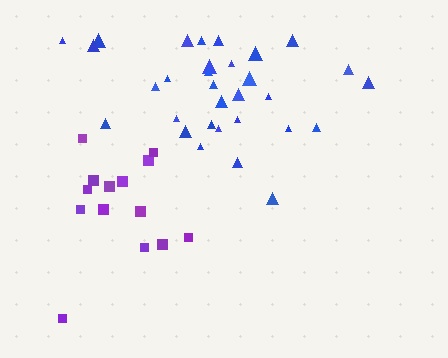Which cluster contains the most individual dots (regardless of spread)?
Blue (31).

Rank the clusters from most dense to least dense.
blue, purple.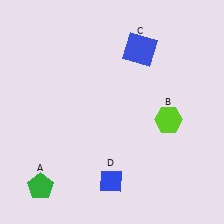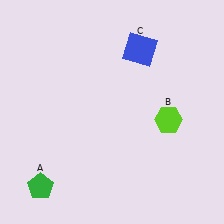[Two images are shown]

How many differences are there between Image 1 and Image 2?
There is 1 difference between the two images.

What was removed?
The blue diamond (D) was removed in Image 2.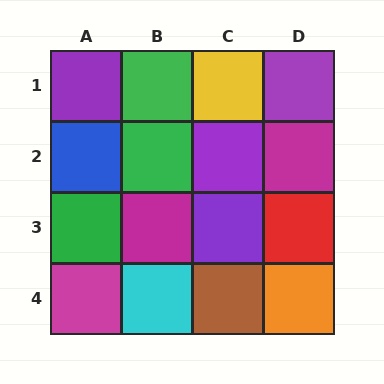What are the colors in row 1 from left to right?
Purple, green, yellow, purple.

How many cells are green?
3 cells are green.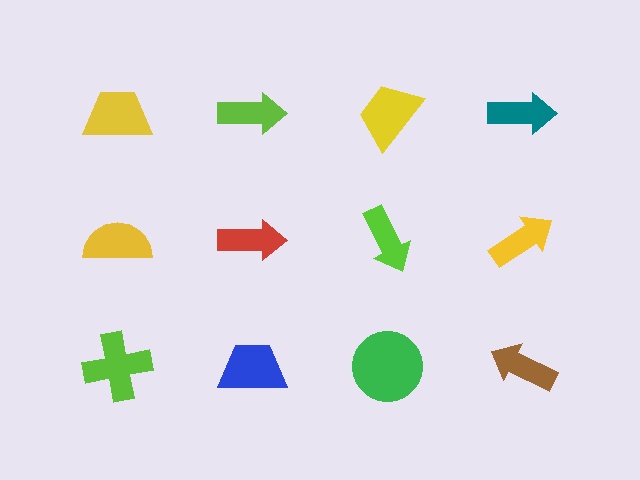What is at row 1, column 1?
A yellow trapezoid.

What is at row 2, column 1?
A yellow semicircle.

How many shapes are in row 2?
4 shapes.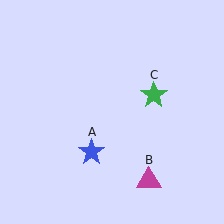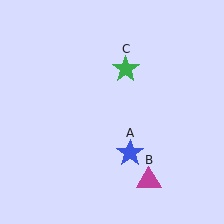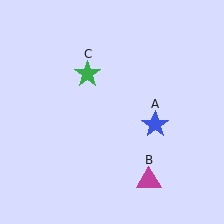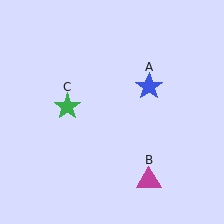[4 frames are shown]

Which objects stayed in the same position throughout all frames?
Magenta triangle (object B) remained stationary.